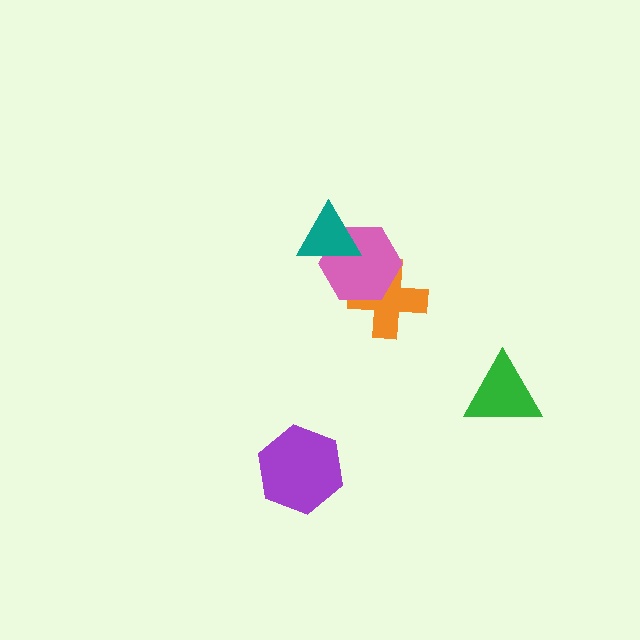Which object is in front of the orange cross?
The pink hexagon is in front of the orange cross.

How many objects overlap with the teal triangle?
1 object overlaps with the teal triangle.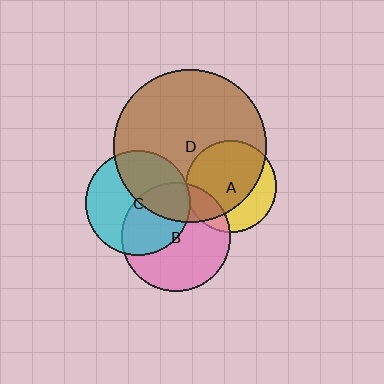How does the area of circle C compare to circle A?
Approximately 1.3 times.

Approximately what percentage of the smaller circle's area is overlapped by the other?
Approximately 25%.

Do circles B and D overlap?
Yes.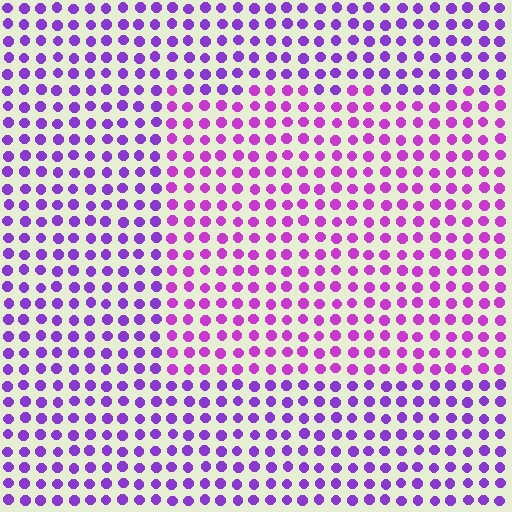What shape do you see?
I see a rectangle.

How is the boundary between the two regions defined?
The boundary is defined purely by a slight shift in hue (about 25 degrees). Spacing, size, and orientation are identical on both sides.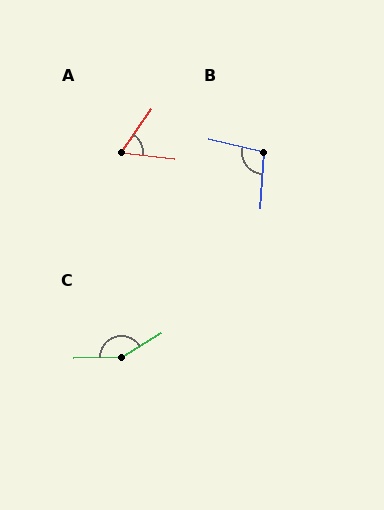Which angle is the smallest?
A, at approximately 61 degrees.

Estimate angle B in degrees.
Approximately 99 degrees.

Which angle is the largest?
C, at approximately 150 degrees.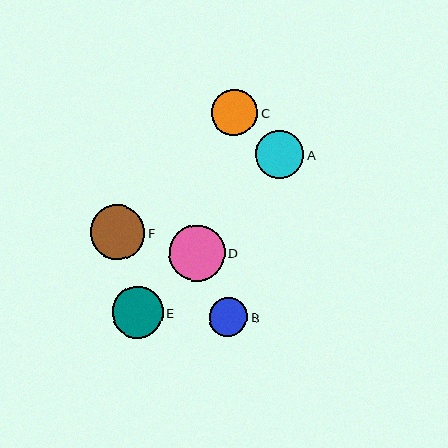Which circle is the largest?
Circle D is the largest with a size of approximately 56 pixels.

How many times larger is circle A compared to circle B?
Circle A is approximately 1.3 times the size of circle B.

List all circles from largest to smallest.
From largest to smallest: D, F, E, A, C, B.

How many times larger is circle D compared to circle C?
Circle D is approximately 1.2 times the size of circle C.